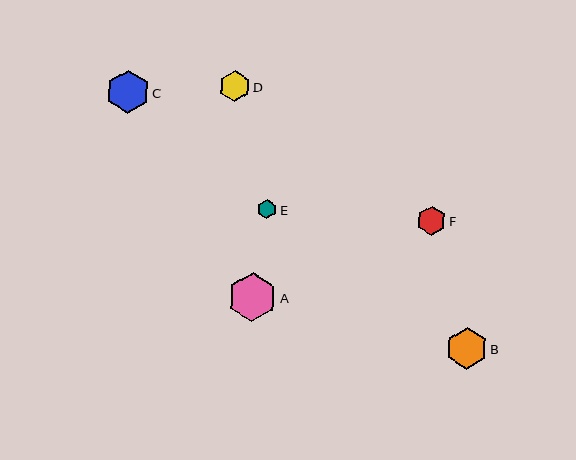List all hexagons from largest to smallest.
From largest to smallest: A, C, B, D, F, E.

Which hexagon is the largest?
Hexagon A is the largest with a size of approximately 49 pixels.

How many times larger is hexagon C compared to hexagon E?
Hexagon C is approximately 2.2 times the size of hexagon E.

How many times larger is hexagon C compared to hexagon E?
Hexagon C is approximately 2.2 times the size of hexagon E.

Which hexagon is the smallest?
Hexagon E is the smallest with a size of approximately 19 pixels.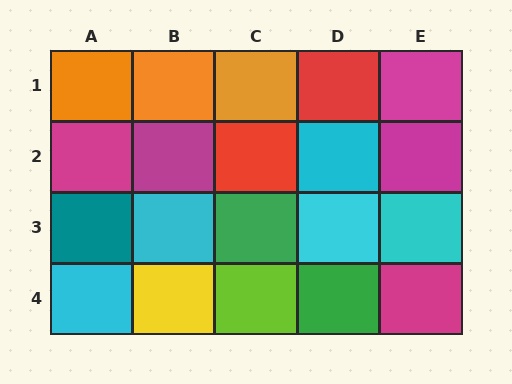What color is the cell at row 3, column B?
Cyan.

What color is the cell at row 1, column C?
Orange.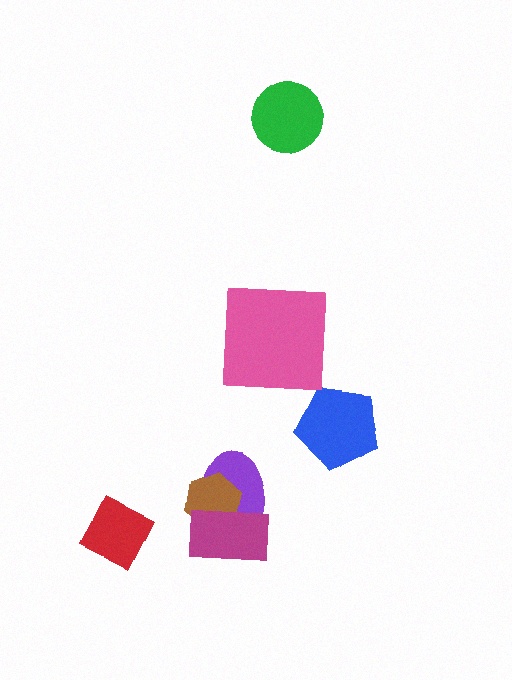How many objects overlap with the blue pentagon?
0 objects overlap with the blue pentagon.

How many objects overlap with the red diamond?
0 objects overlap with the red diamond.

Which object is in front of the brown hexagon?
The magenta rectangle is in front of the brown hexagon.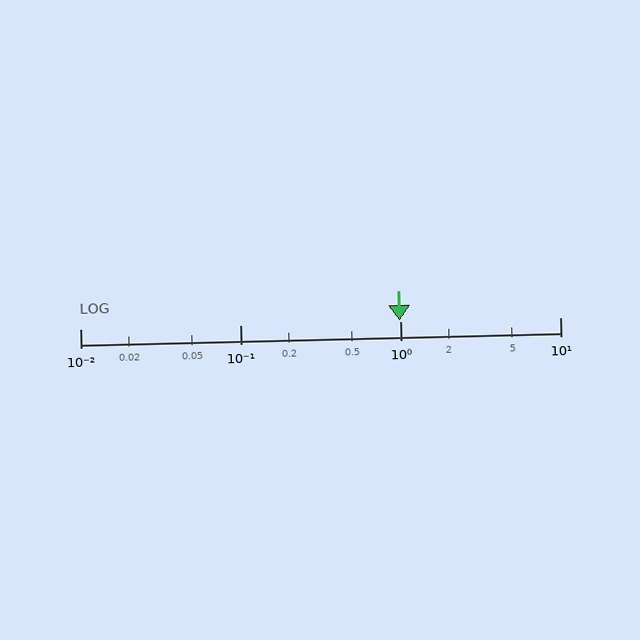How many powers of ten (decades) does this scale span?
The scale spans 3 decades, from 0.01 to 10.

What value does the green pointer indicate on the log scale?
The pointer indicates approximately 0.99.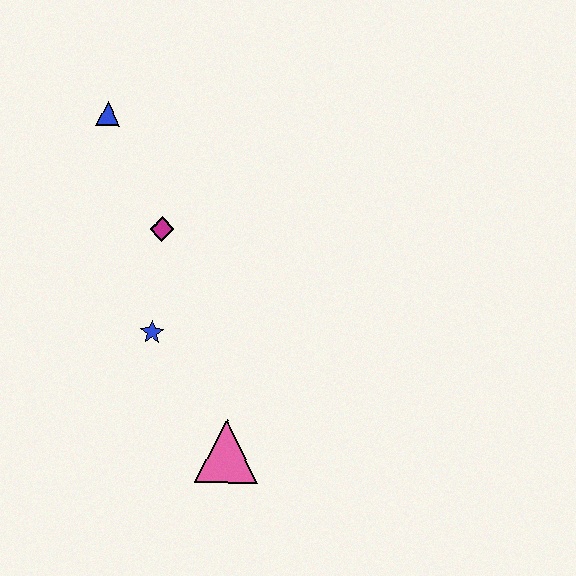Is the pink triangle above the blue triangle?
No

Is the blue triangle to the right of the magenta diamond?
No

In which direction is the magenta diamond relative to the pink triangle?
The magenta diamond is above the pink triangle.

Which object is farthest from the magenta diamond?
The pink triangle is farthest from the magenta diamond.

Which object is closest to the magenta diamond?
The blue star is closest to the magenta diamond.